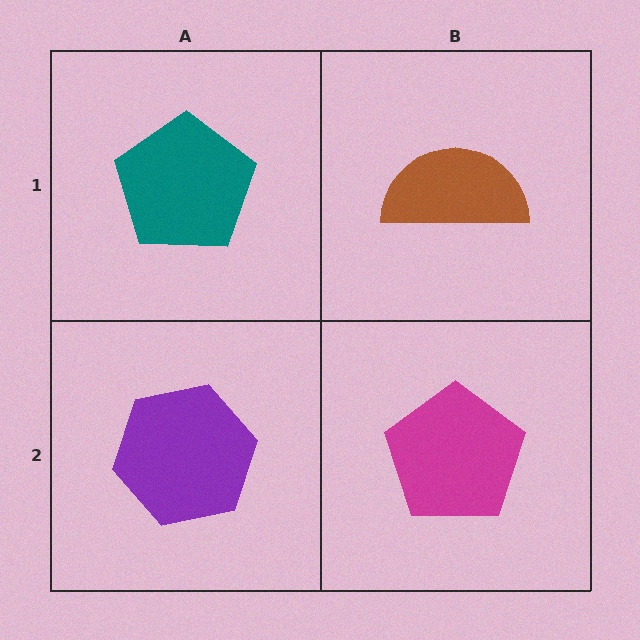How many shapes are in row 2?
2 shapes.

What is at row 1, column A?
A teal pentagon.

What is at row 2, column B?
A magenta pentagon.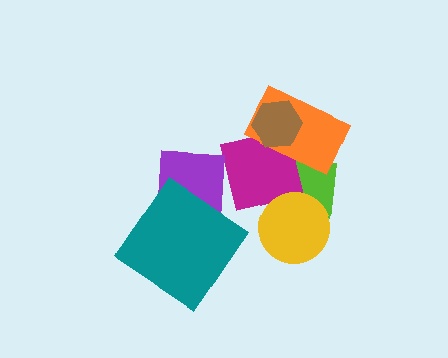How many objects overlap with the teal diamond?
1 object overlaps with the teal diamond.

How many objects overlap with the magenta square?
5 objects overlap with the magenta square.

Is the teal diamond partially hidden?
No, no other shape covers it.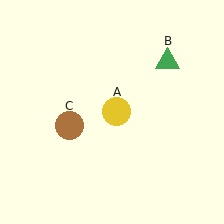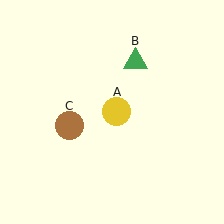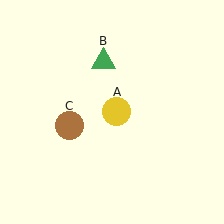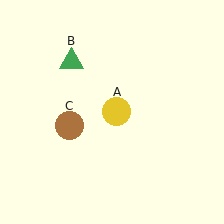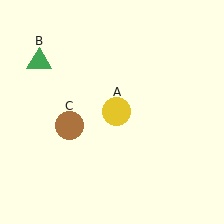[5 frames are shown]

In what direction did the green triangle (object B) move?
The green triangle (object B) moved left.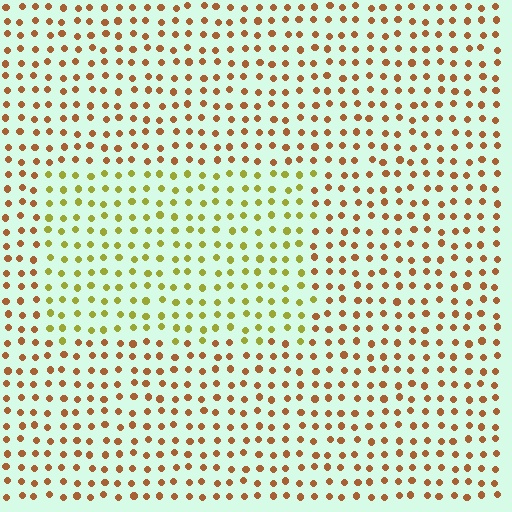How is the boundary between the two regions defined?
The boundary is defined purely by a slight shift in hue (about 43 degrees). Spacing, size, and orientation are identical on both sides.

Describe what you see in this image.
The image is filled with small brown elements in a uniform arrangement. A rectangle-shaped region is visible where the elements are tinted to a slightly different hue, forming a subtle color boundary.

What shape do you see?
I see a rectangle.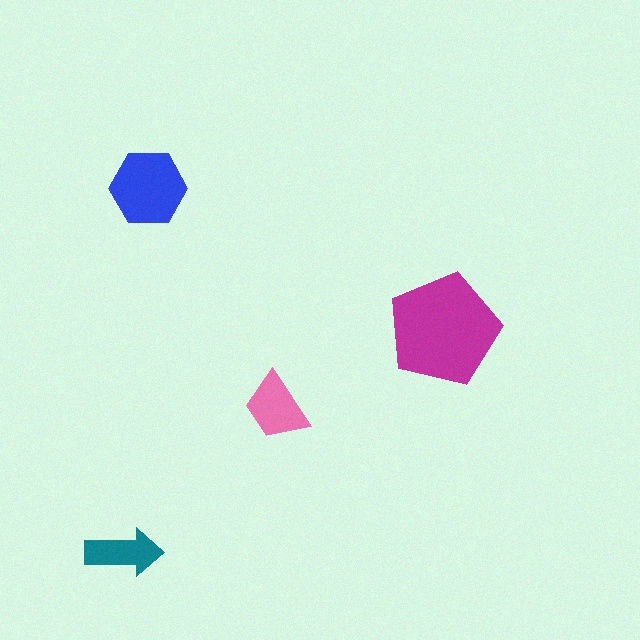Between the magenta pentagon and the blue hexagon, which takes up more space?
The magenta pentagon.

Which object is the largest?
The magenta pentagon.